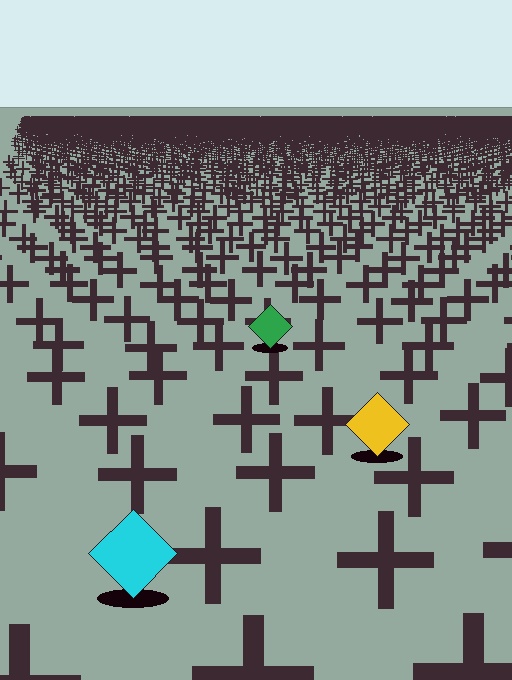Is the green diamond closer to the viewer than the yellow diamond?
No. The yellow diamond is closer — you can tell from the texture gradient: the ground texture is coarser near it.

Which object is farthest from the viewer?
The green diamond is farthest from the viewer. It appears smaller and the ground texture around it is denser.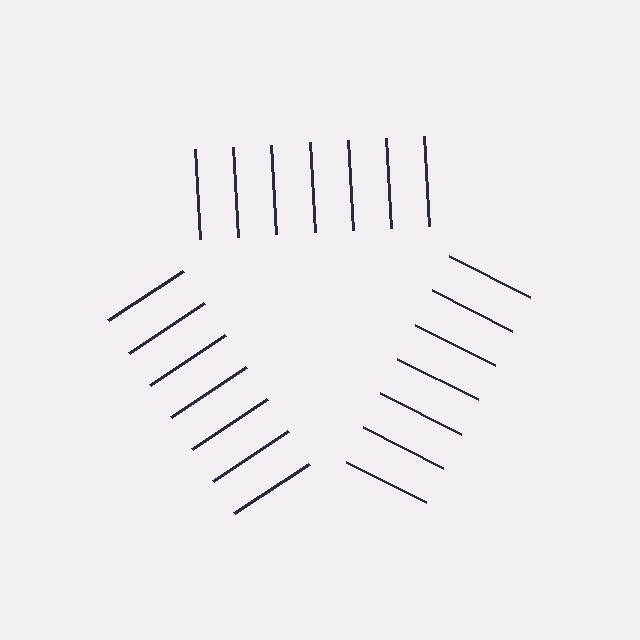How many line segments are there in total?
21 — 7 along each of the 3 edges.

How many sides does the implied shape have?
3 sides — the line-ends trace a triangle.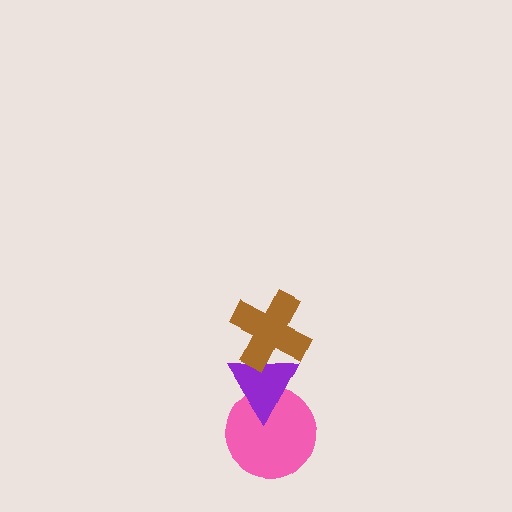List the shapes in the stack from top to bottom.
From top to bottom: the brown cross, the purple triangle, the pink circle.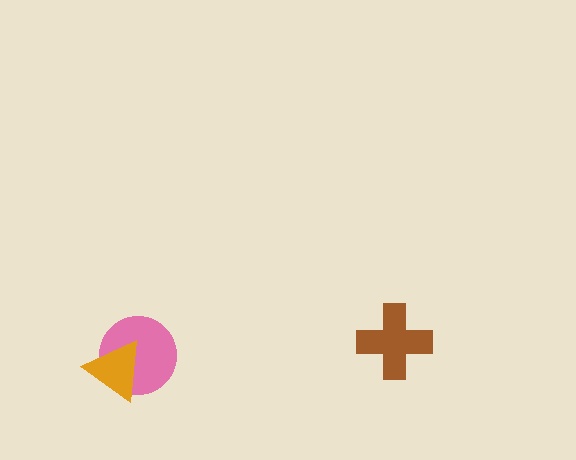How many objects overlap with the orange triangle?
1 object overlaps with the orange triangle.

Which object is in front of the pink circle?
The orange triangle is in front of the pink circle.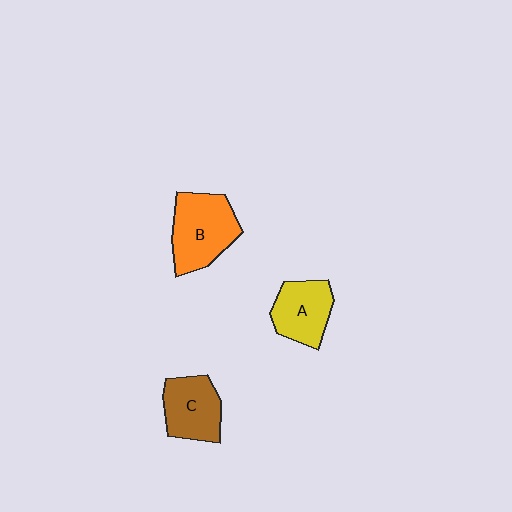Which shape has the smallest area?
Shape A (yellow).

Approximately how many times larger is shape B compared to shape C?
Approximately 1.3 times.